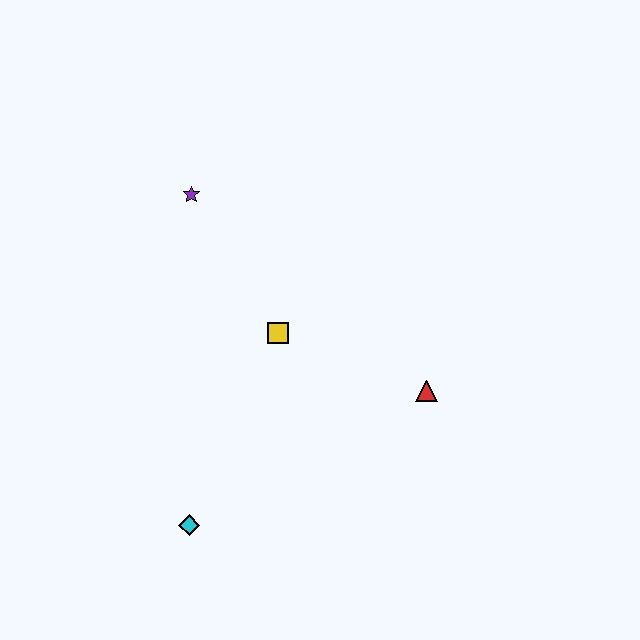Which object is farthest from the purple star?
The cyan diamond is farthest from the purple star.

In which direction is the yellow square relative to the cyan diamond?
The yellow square is above the cyan diamond.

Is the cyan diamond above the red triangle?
No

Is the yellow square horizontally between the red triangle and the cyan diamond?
Yes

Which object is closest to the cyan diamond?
The yellow square is closest to the cyan diamond.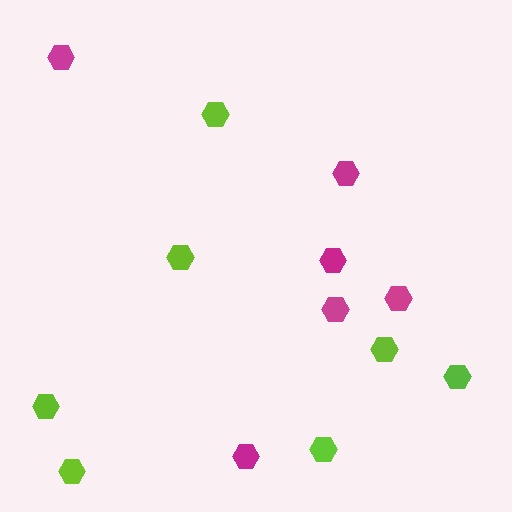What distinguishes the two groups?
There are 2 groups: one group of magenta hexagons (6) and one group of lime hexagons (7).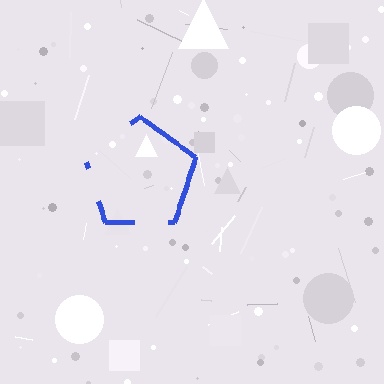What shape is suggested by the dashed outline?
The dashed outline suggests a pentagon.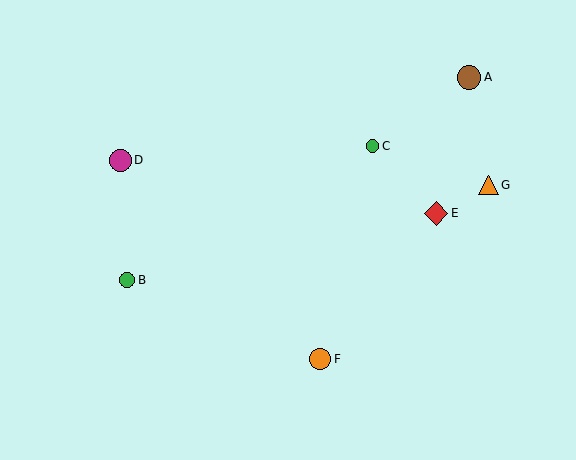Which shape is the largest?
The red diamond (labeled E) is the largest.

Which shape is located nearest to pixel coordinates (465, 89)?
The brown circle (labeled A) at (469, 77) is nearest to that location.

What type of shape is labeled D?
Shape D is a magenta circle.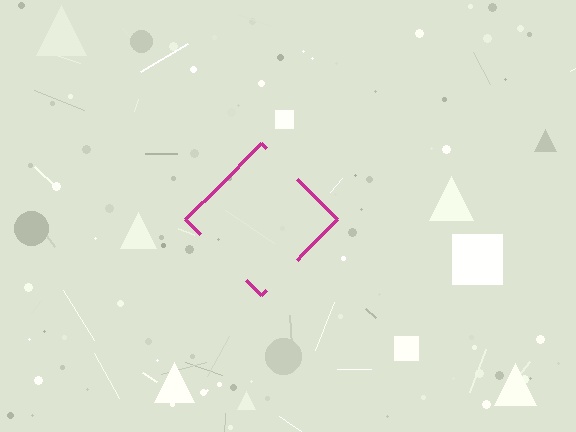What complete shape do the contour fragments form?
The contour fragments form a diamond.